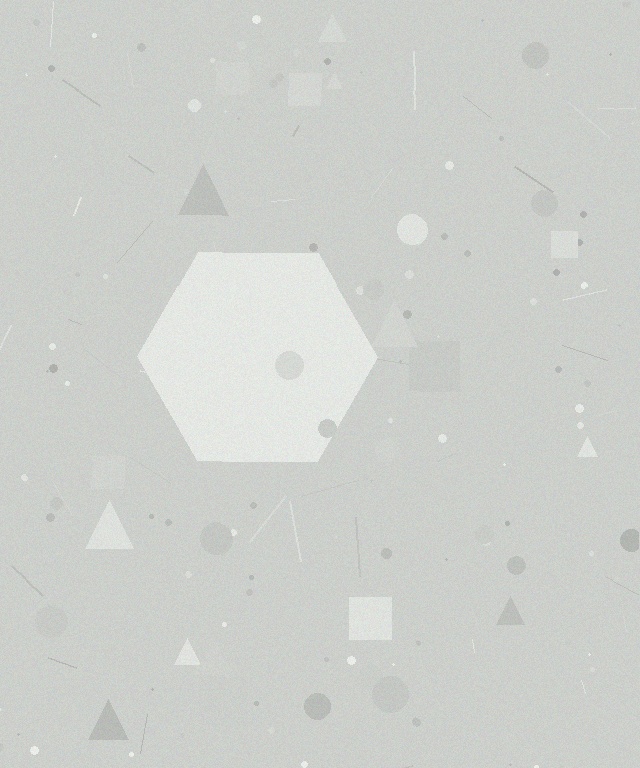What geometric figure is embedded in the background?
A hexagon is embedded in the background.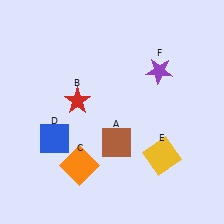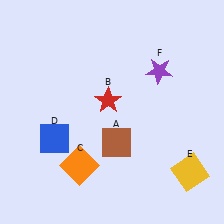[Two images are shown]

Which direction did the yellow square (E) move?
The yellow square (E) moved right.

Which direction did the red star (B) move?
The red star (B) moved right.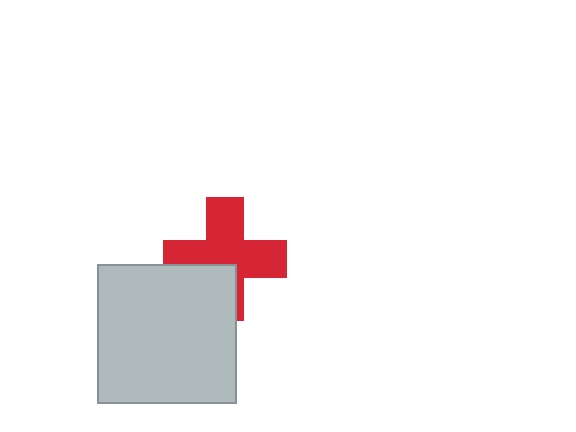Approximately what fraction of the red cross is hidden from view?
Roughly 31% of the red cross is hidden behind the light gray square.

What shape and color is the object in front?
The object in front is a light gray square.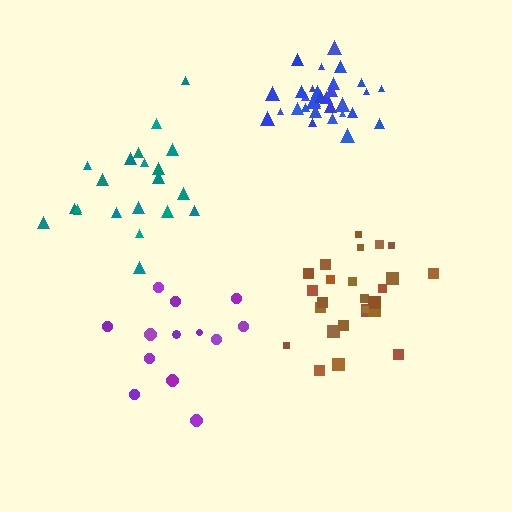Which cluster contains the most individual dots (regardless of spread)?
Blue (32).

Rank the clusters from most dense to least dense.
blue, brown, purple, teal.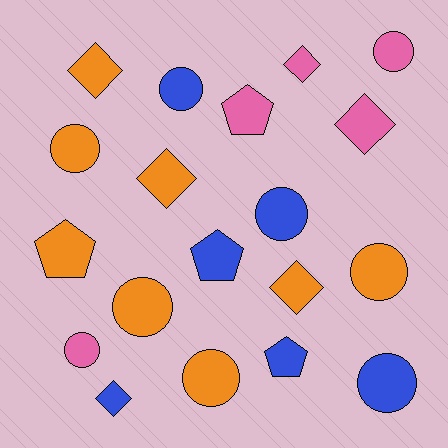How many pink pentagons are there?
There is 1 pink pentagon.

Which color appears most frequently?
Orange, with 8 objects.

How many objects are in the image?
There are 19 objects.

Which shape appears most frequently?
Circle, with 9 objects.